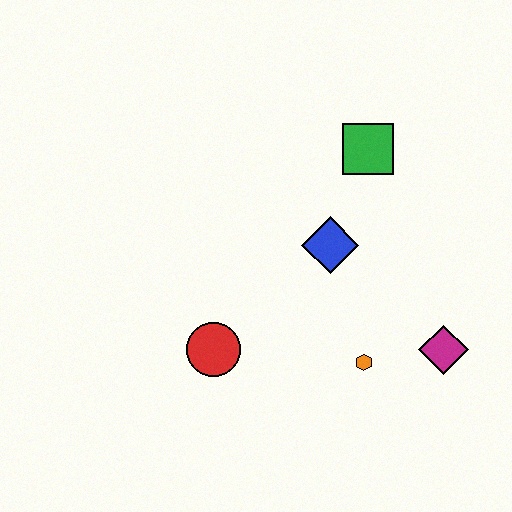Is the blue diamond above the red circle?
Yes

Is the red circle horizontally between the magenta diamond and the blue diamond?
No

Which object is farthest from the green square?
The red circle is farthest from the green square.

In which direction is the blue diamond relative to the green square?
The blue diamond is below the green square.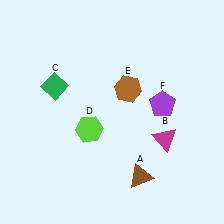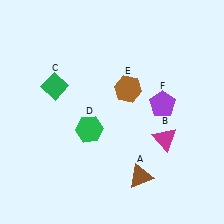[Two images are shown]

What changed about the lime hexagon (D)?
In Image 1, D is lime. In Image 2, it changed to green.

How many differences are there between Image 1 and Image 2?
There is 1 difference between the two images.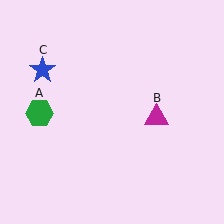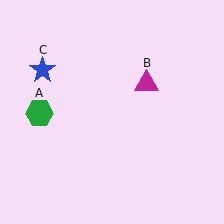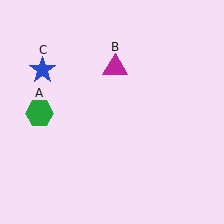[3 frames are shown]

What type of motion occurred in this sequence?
The magenta triangle (object B) rotated counterclockwise around the center of the scene.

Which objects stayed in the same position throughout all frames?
Green hexagon (object A) and blue star (object C) remained stationary.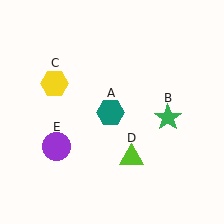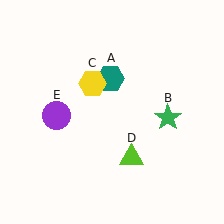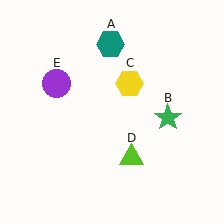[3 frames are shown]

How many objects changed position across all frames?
3 objects changed position: teal hexagon (object A), yellow hexagon (object C), purple circle (object E).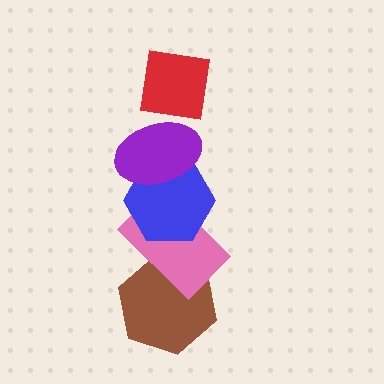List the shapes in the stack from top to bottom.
From top to bottom: the red square, the purple ellipse, the blue hexagon, the pink rectangle, the brown hexagon.